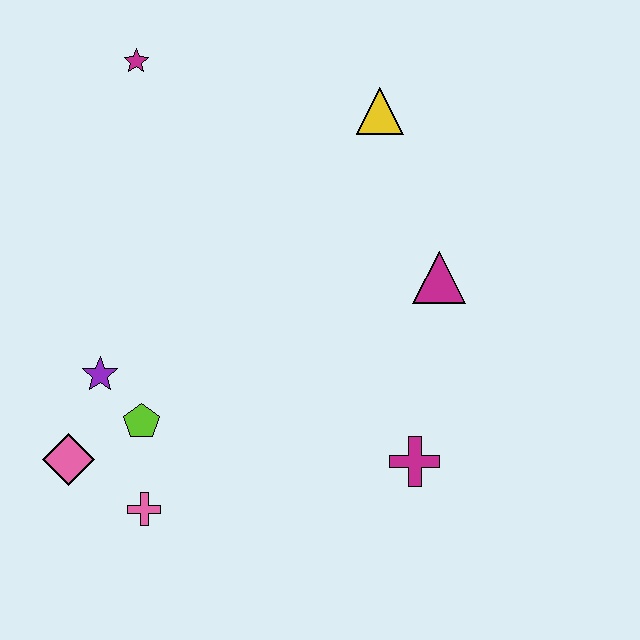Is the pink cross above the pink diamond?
No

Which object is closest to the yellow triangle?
The magenta triangle is closest to the yellow triangle.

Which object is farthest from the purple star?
The yellow triangle is farthest from the purple star.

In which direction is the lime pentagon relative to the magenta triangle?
The lime pentagon is to the left of the magenta triangle.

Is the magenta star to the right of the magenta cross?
No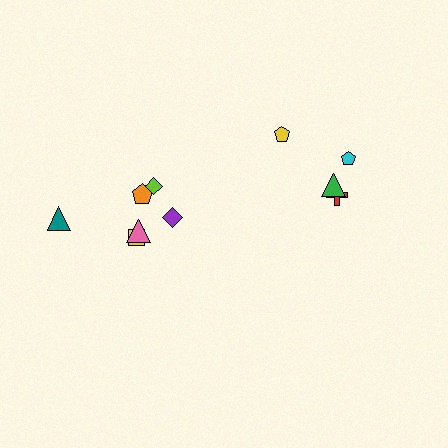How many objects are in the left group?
There are 6 objects.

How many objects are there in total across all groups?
There are 10 objects.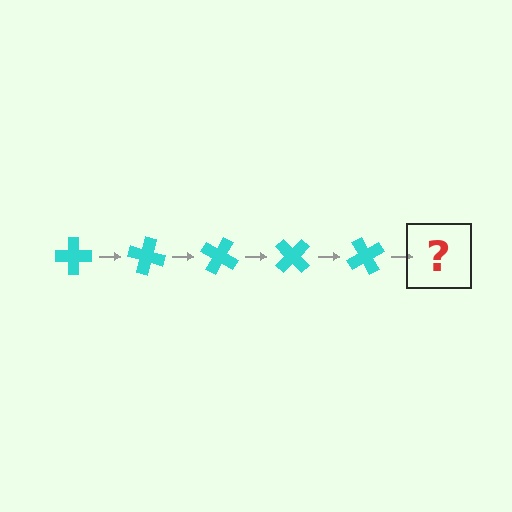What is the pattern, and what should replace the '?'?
The pattern is that the cross rotates 15 degrees each step. The '?' should be a cyan cross rotated 75 degrees.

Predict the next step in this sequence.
The next step is a cyan cross rotated 75 degrees.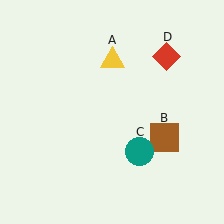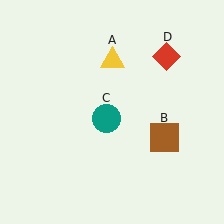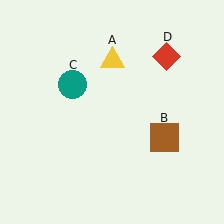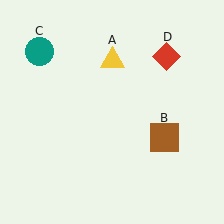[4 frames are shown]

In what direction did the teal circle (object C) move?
The teal circle (object C) moved up and to the left.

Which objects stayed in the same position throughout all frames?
Yellow triangle (object A) and brown square (object B) and red diamond (object D) remained stationary.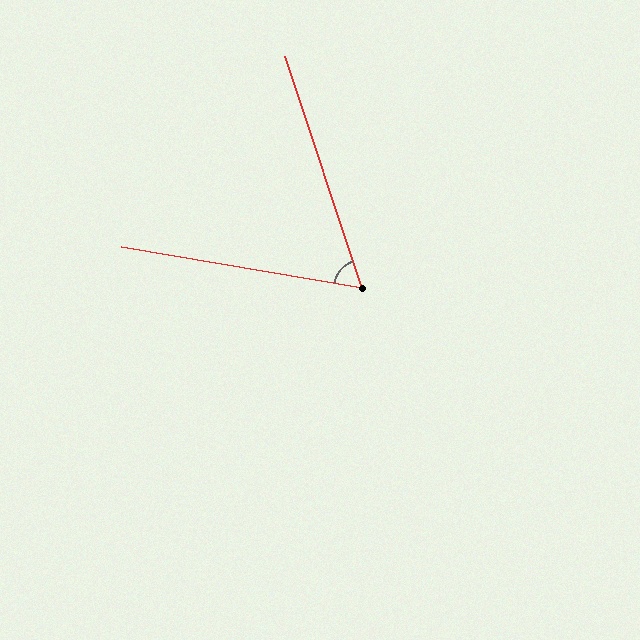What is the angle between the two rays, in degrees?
Approximately 62 degrees.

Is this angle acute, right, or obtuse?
It is acute.